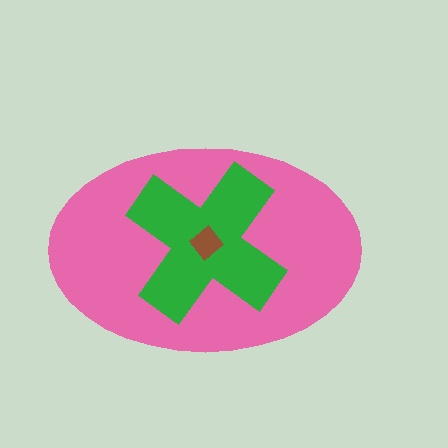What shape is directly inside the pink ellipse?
The green cross.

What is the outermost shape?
The pink ellipse.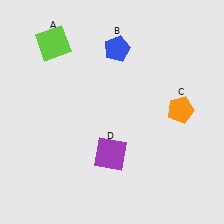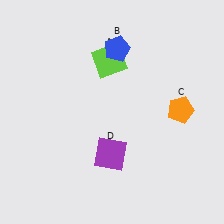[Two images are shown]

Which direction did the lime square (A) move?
The lime square (A) moved right.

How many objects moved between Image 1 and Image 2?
1 object moved between the two images.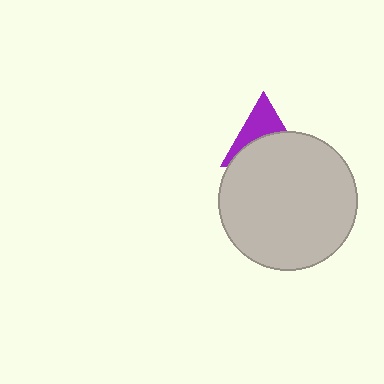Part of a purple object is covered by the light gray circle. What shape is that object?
It is a triangle.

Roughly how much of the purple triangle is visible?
A small part of it is visible (roughly 43%).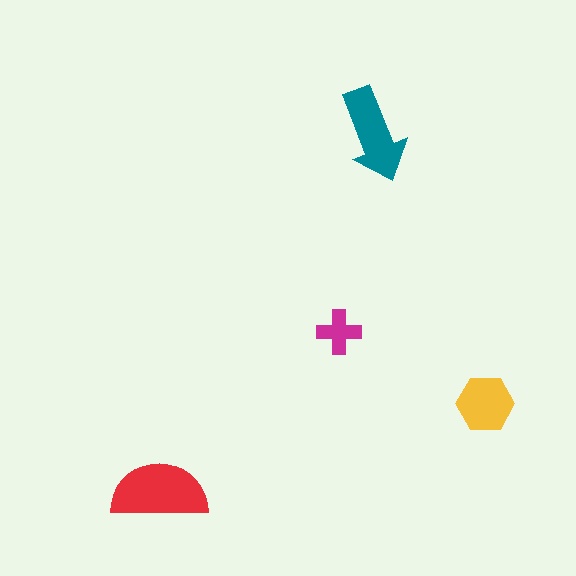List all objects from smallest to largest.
The magenta cross, the yellow hexagon, the teal arrow, the red semicircle.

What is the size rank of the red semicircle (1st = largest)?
1st.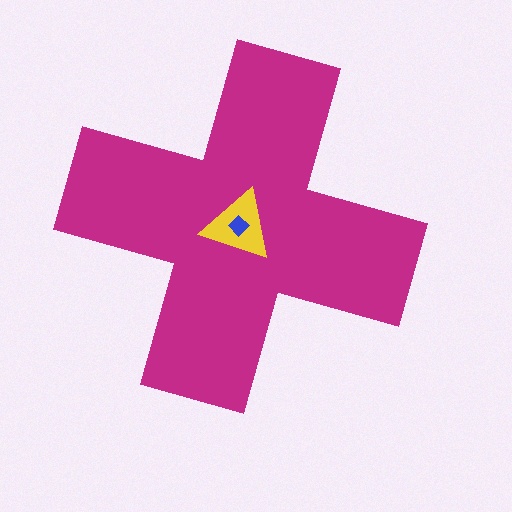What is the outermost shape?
The magenta cross.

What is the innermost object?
The blue diamond.